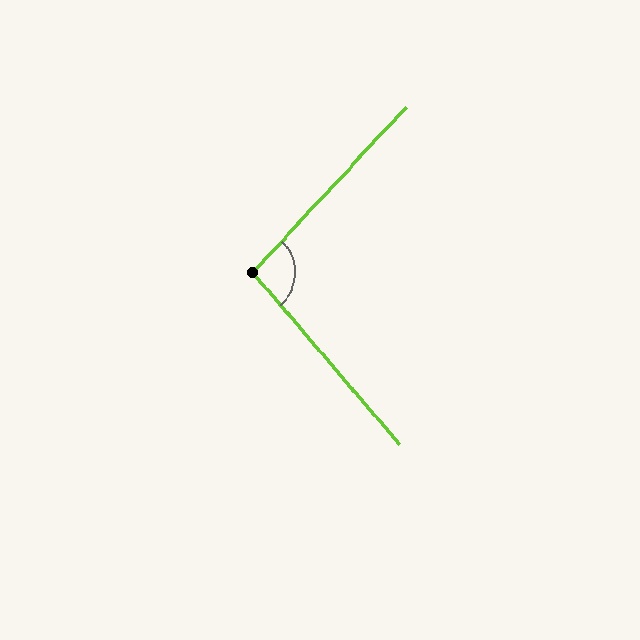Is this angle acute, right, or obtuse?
It is obtuse.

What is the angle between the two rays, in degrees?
Approximately 96 degrees.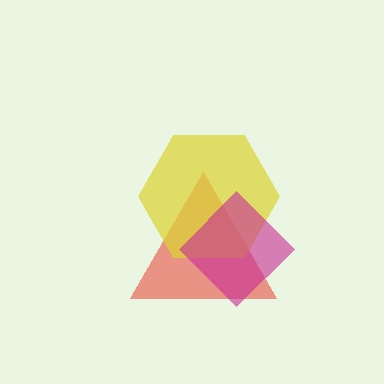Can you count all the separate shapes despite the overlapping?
Yes, there are 3 separate shapes.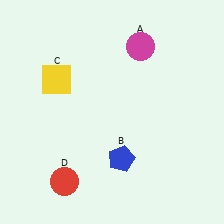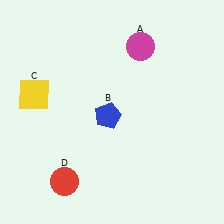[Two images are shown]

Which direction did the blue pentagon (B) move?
The blue pentagon (B) moved up.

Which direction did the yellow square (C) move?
The yellow square (C) moved left.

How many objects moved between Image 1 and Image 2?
2 objects moved between the two images.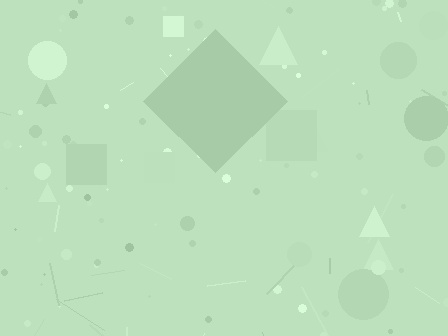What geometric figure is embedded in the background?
A diamond is embedded in the background.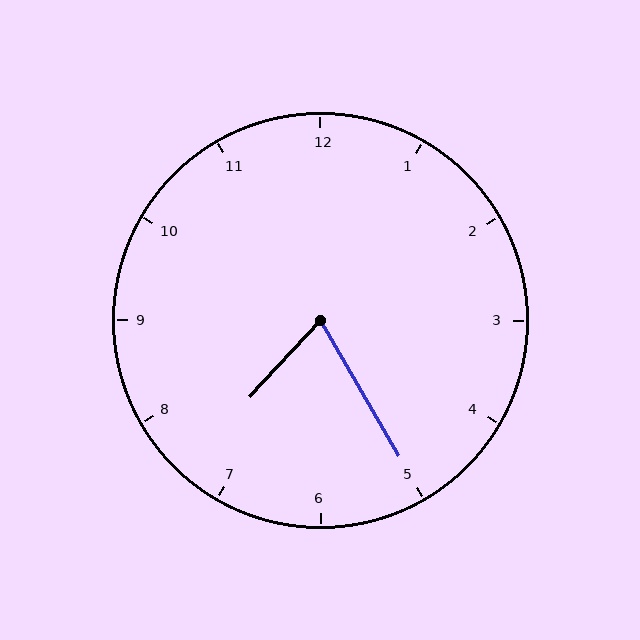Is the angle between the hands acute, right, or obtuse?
It is acute.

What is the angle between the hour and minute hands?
Approximately 72 degrees.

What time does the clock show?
7:25.